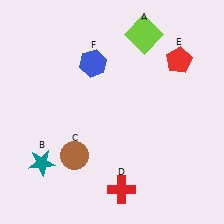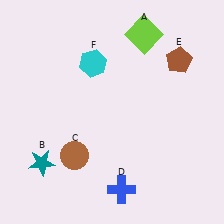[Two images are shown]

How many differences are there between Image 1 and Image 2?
There are 3 differences between the two images.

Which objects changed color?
D changed from red to blue. E changed from red to brown. F changed from blue to cyan.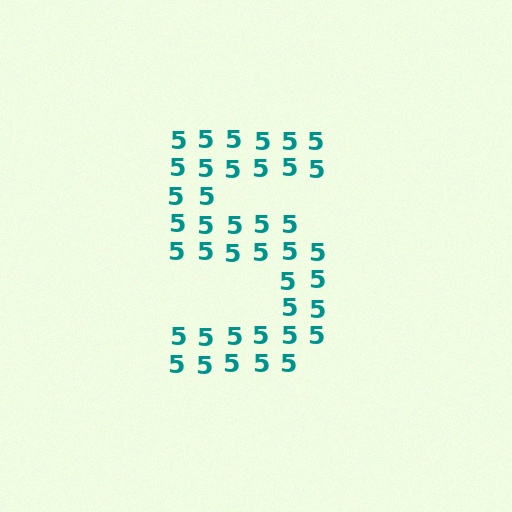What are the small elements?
The small elements are digit 5's.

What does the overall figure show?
The overall figure shows the digit 5.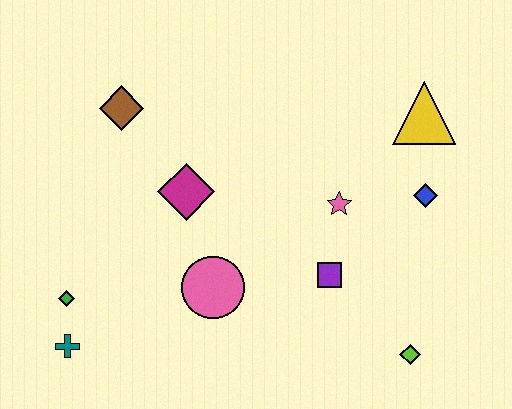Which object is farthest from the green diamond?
The yellow triangle is farthest from the green diamond.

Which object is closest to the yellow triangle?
The blue diamond is closest to the yellow triangle.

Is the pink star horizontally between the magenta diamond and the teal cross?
No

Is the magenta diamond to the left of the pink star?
Yes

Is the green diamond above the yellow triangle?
No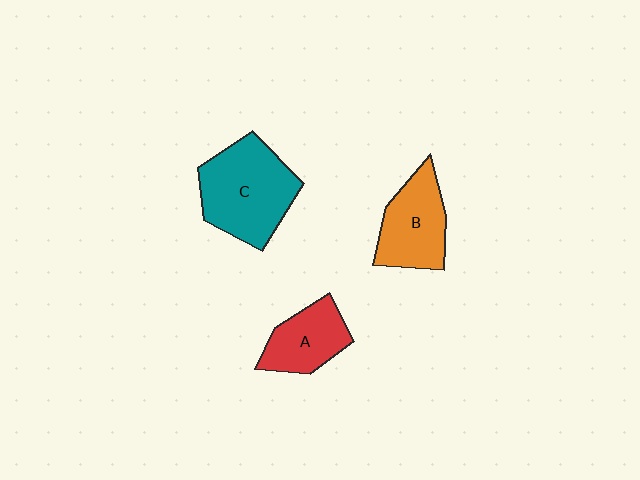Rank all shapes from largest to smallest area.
From largest to smallest: C (teal), B (orange), A (red).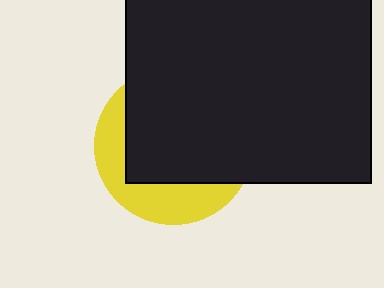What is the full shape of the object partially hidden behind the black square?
The partially hidden object is a yellow circle.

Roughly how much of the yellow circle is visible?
A small part of it is visible (roughly 33%).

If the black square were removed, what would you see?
You would see the complete yellow circle.